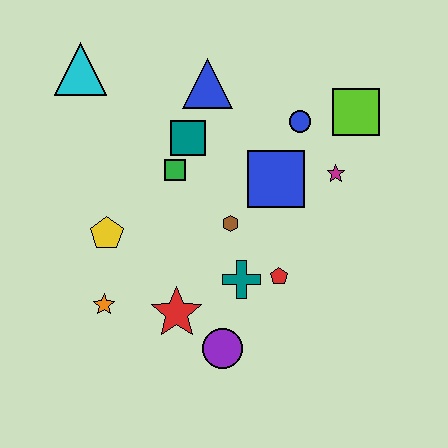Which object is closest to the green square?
The teal square is closest to the green square.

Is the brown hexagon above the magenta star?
No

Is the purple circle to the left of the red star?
No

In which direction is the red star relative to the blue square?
The red star is below the blue square.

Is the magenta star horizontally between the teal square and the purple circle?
No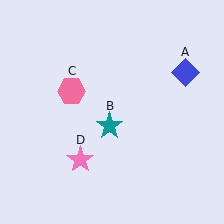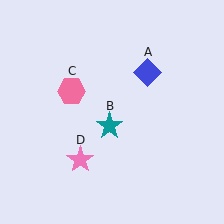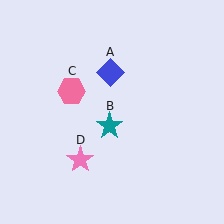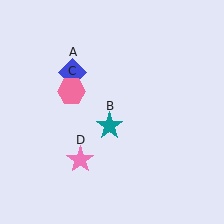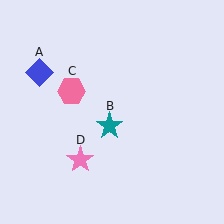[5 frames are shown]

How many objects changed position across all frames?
1 object changed position: blue diamond (object A).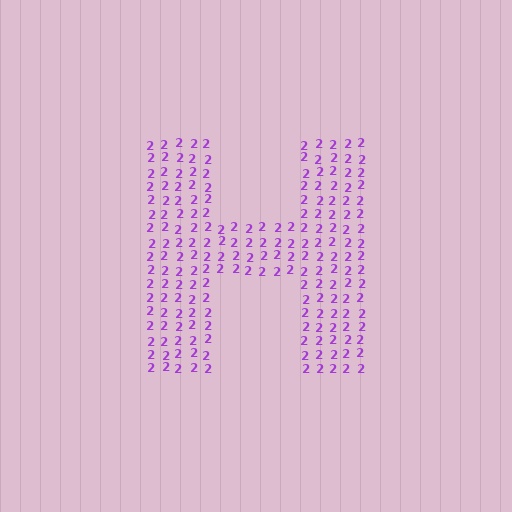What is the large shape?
The large shape is the letter H.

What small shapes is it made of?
It is made of small digit 2's.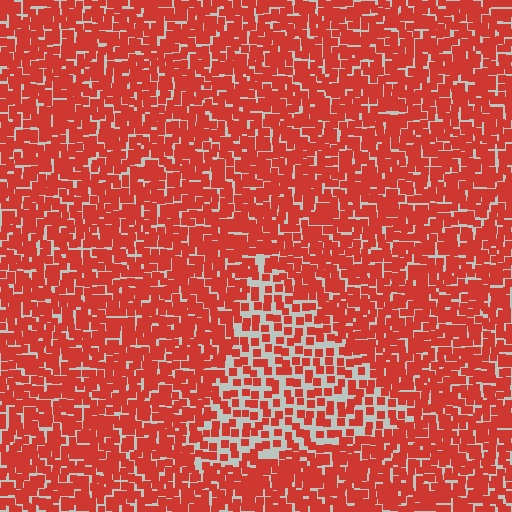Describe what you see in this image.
The image contains small red elements arranged at two different densities. A triangle-shaped region is visible where the elements are less densely packed than the surrounding area.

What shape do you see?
I see a triangle.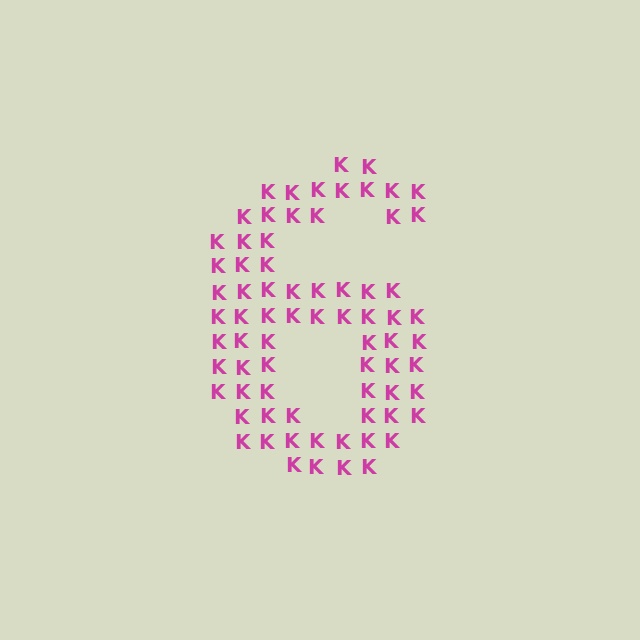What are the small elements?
The small elements are letter K's.